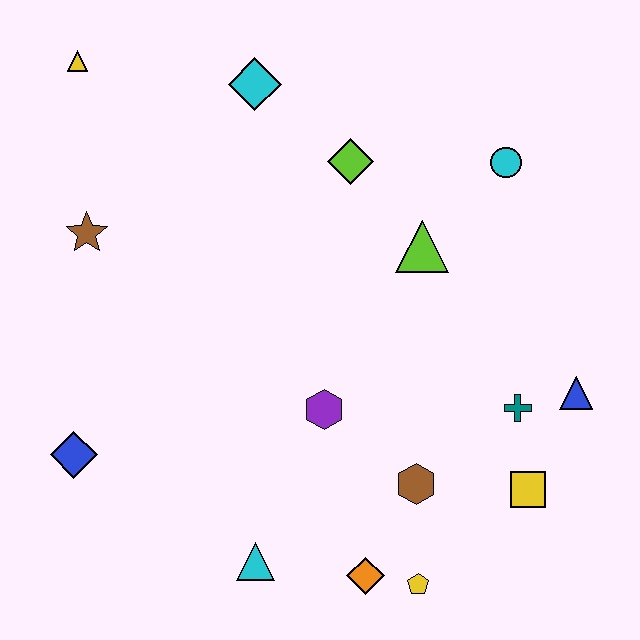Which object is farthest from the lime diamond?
The yellow pentagon is farthest from the lime diamond.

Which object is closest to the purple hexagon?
The brown hexagon is closest to the purple hexagon.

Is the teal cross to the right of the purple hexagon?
Yes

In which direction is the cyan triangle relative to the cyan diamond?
The cyan triangle is below the cyan diamond.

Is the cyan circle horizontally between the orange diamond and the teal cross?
Yes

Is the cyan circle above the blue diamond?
Yes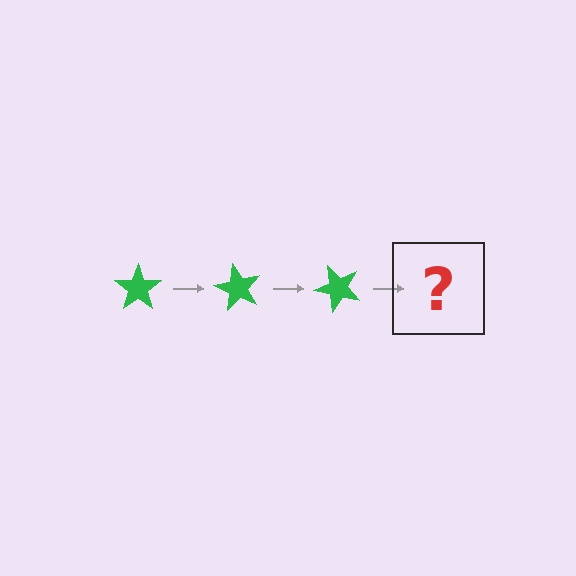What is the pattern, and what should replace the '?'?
The pattern is that the star rotates 60 degrees each step. The '?' should be a green star rotated 180 degrees.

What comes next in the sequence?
The next element should be a green star rotated 180 degrees.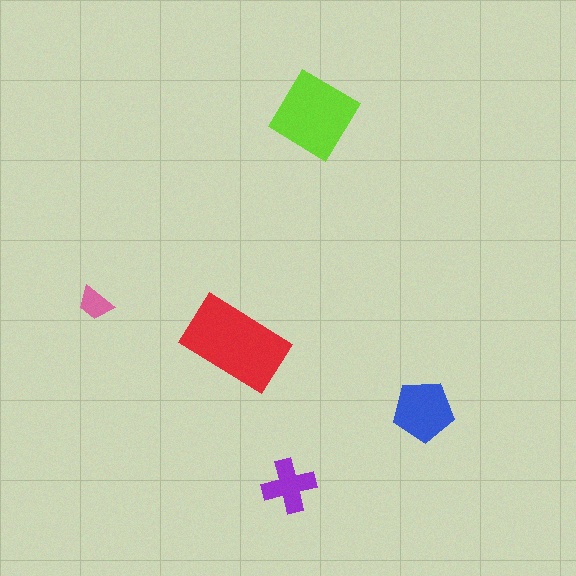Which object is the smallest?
The pink trapezoid.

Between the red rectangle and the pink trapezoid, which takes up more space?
The red rectangle.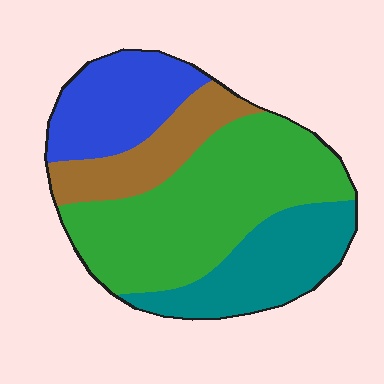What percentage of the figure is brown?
Brown takes up about one sixth (1/6) of the figure.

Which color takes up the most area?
Green, at roughly 45%.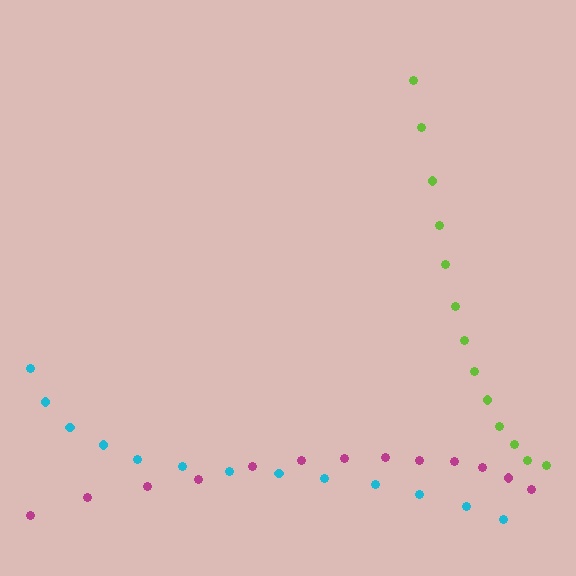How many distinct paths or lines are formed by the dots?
There are 3 distinct paths.